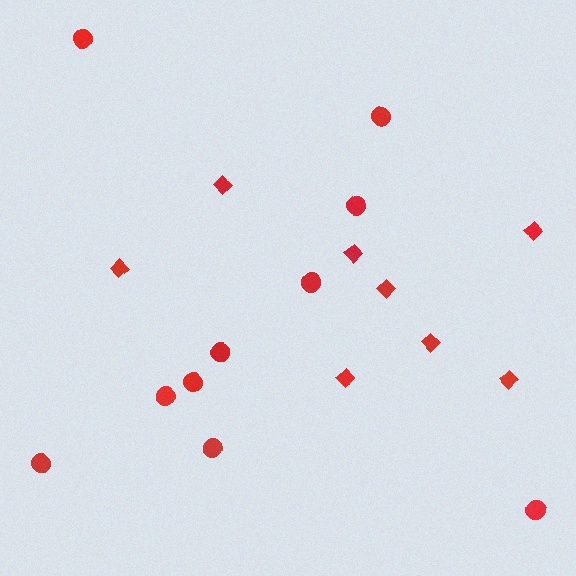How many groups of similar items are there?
There are 2 groups: one group of diamonds (8) and one group of circles (10).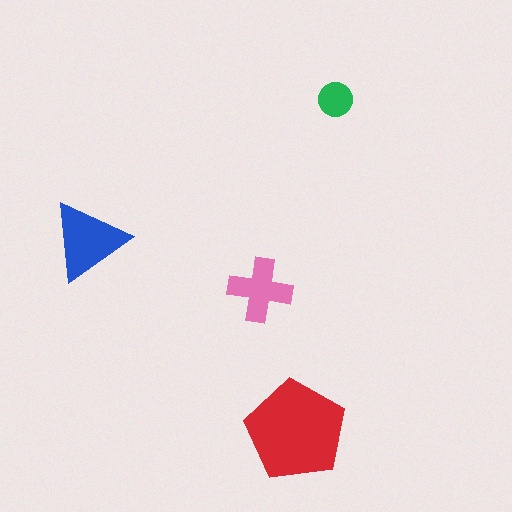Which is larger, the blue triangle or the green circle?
The blue triangle.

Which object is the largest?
The red pentagon.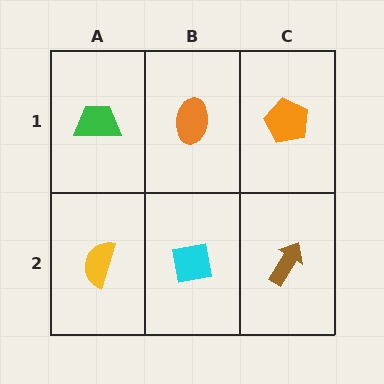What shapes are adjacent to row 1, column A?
A yellow semicircle (row 2, column A), an orange ellipse (row 1, column B).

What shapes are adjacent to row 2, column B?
An orange ellipse (row 1, column B), a yellow semicircle (row 2, column A), a brown arrow (row 2, column C).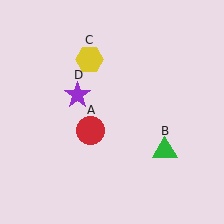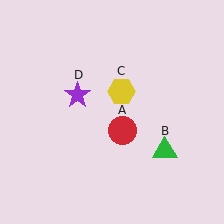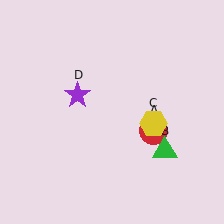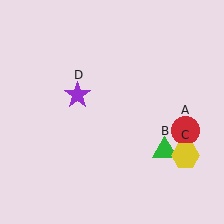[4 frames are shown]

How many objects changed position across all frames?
2 objects changed position: red circle (object A), yellow hexagon (object C).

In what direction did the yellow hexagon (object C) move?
The yellow hexagon (object C) moved down and to the right.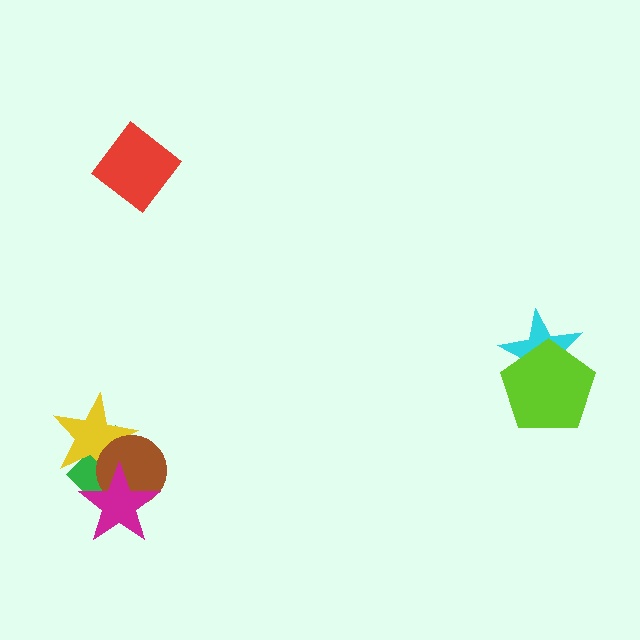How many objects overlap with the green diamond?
3 objects overlap with the green diamond.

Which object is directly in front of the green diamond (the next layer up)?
The yellow star is directly in front of the green diamond.